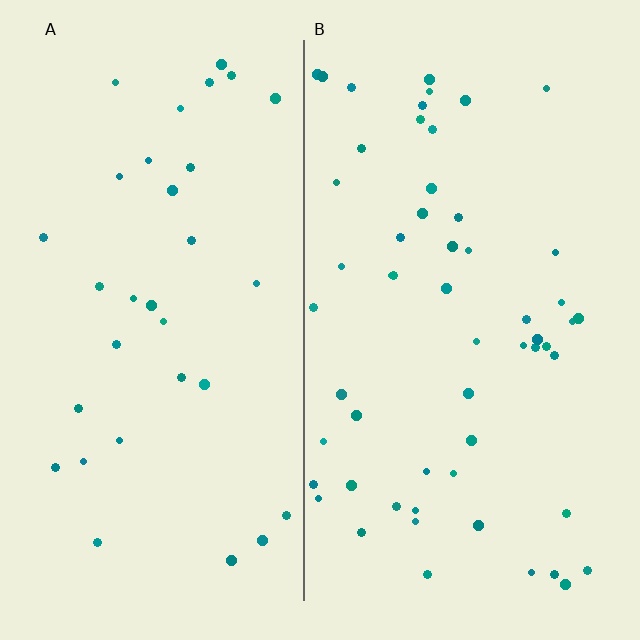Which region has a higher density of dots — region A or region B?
B (the right).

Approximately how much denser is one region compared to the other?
Approximately 1.7× — region B over region A.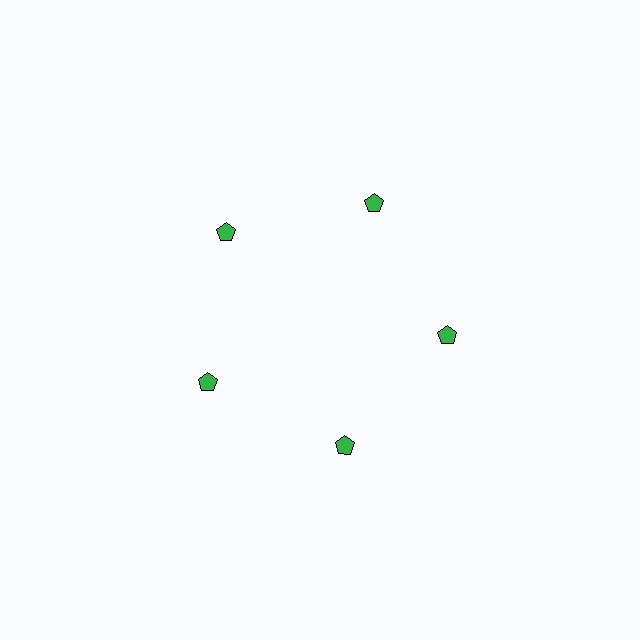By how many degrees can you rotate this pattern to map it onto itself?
The pattern maps onto itself every 72 degrees of rotation.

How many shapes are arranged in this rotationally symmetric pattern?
There are 5 shapes, arranged in 5 groups of 1.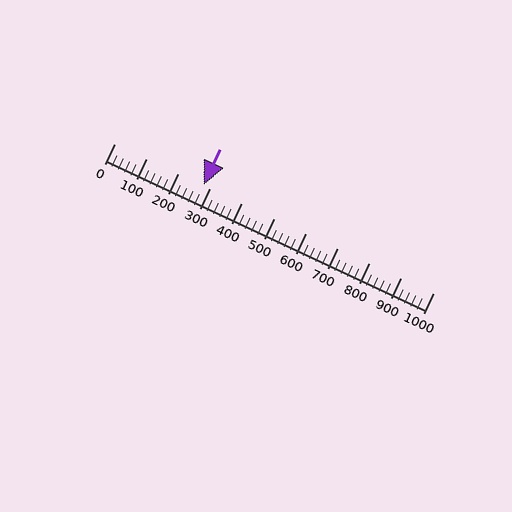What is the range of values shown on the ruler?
The ruler shows values from 0 to 1000.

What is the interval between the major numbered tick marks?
The major tick marks are spaced 100 units apart.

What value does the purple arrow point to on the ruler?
The purple arrow points to approximately 281.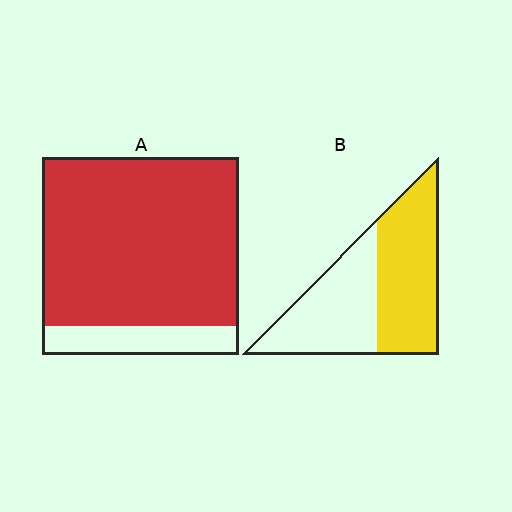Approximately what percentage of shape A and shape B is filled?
A is approximately 85% and B is approximately 55%.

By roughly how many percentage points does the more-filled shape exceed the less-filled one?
By roughly 30 percentage points (A over B).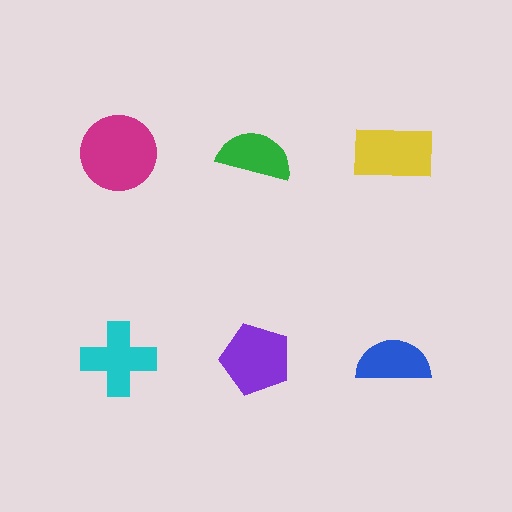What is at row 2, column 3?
A blue semicircle.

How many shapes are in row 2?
3 shapes.